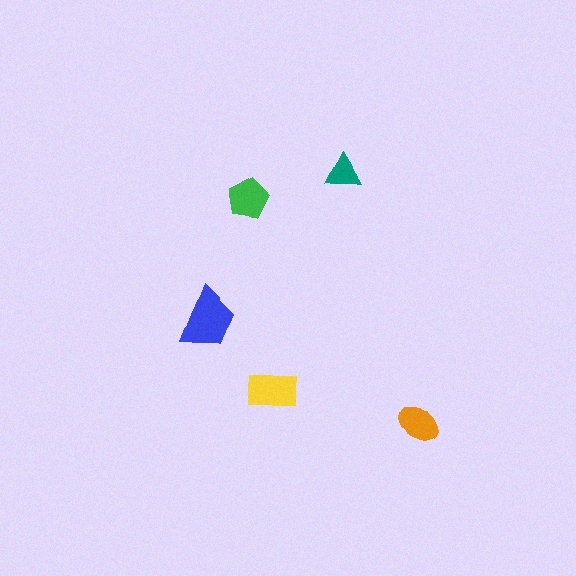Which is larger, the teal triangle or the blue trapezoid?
The blue trapezoid.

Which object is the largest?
The blue trapezoid.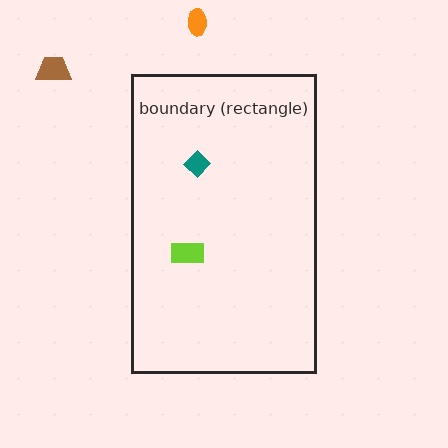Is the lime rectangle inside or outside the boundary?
Inside.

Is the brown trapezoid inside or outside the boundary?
Outside.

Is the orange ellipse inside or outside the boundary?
Outside.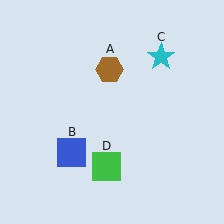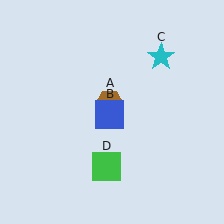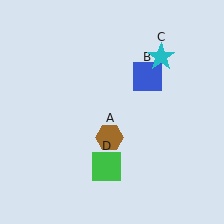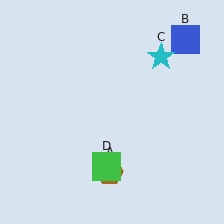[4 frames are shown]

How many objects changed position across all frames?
2 objects changed position: brown hexagon (object A), blue square (object B).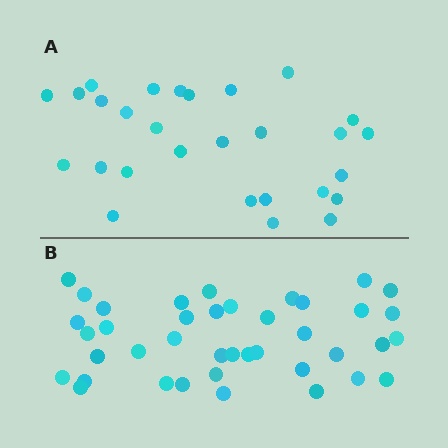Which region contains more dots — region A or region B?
Region B (the bottom region) has more dots.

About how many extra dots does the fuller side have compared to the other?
Region B has roughly 12 or so more dots than region A.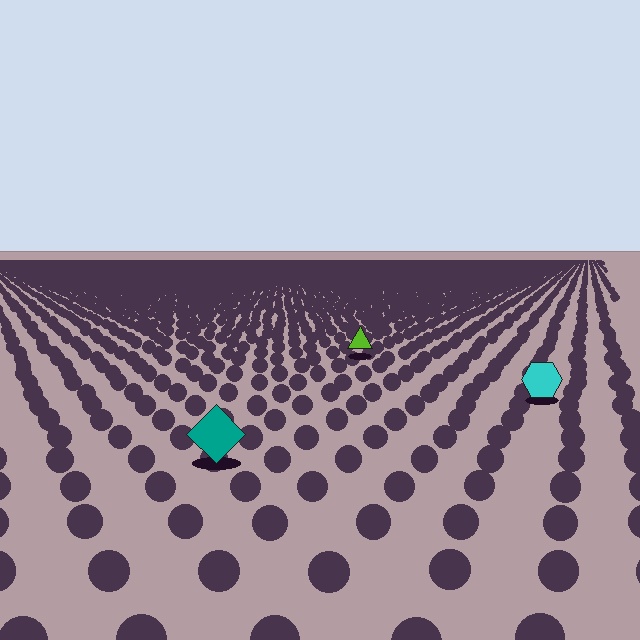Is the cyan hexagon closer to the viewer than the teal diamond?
No. The teal diamond is closer — you can tell from the texture gradient: the ground texture is coarser near it.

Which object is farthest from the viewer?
The lime triangle is farthest from the viewer. It appears smaller and the ground texture around it is denser.